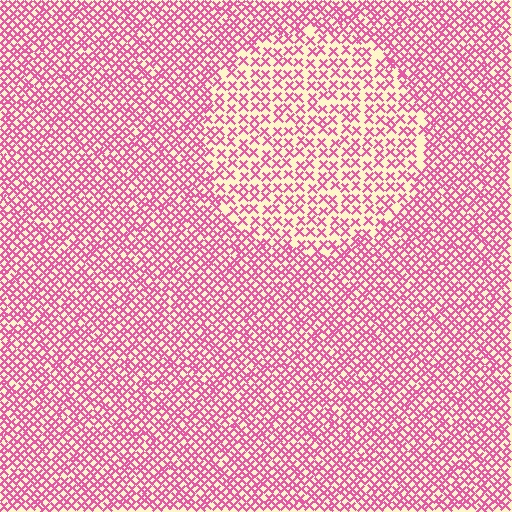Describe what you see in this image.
The image contains small pink elements arranged at two different densities. A circle-shaped region is visible where the elements are less densely packed than the surrounding area.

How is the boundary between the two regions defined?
The boundary is defined by a change in element density (approximately 1.8x ratio). All elements are the same color, size, and shape.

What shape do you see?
I see a circle.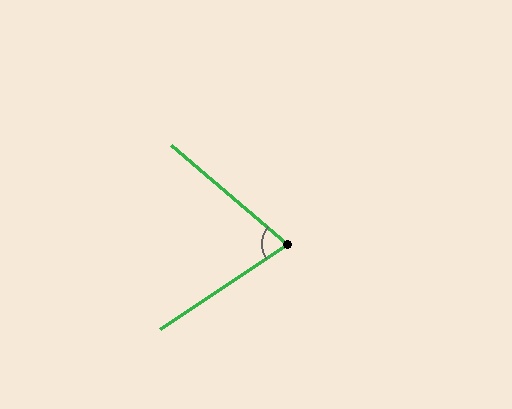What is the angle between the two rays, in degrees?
Approximately 74 degrees.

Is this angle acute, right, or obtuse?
It is acute.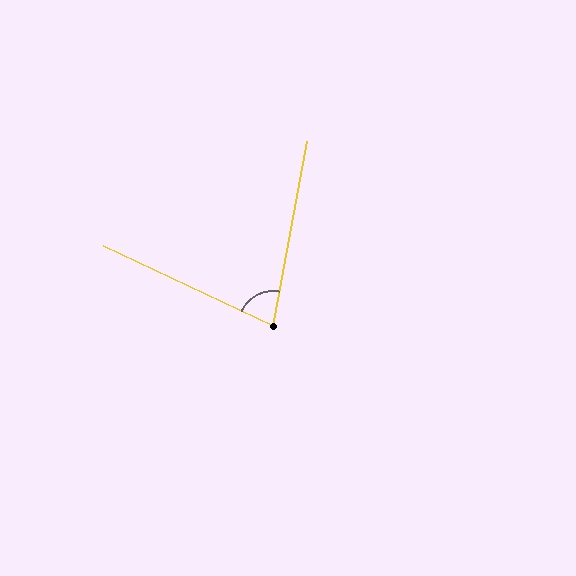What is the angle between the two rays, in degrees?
Approximately 75 degrees.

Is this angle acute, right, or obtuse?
It is acute.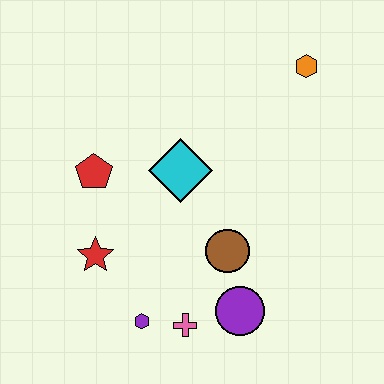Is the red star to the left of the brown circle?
Yes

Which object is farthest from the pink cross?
The orange hexagon is farthest from the pink cross.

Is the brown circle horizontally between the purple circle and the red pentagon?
Yes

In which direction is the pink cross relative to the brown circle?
The pink cross is below the brown circle.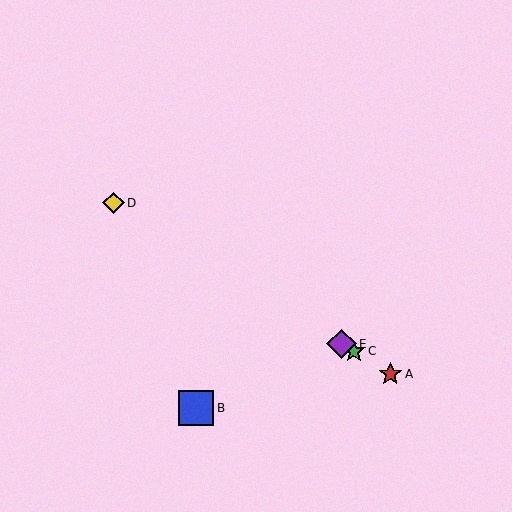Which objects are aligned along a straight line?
Objects A, C, D, E are aligned along a straight line.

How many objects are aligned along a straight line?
4 objects (A, C, D, E) are aligned along a straight line.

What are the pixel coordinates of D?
Object D is at (113, 203).